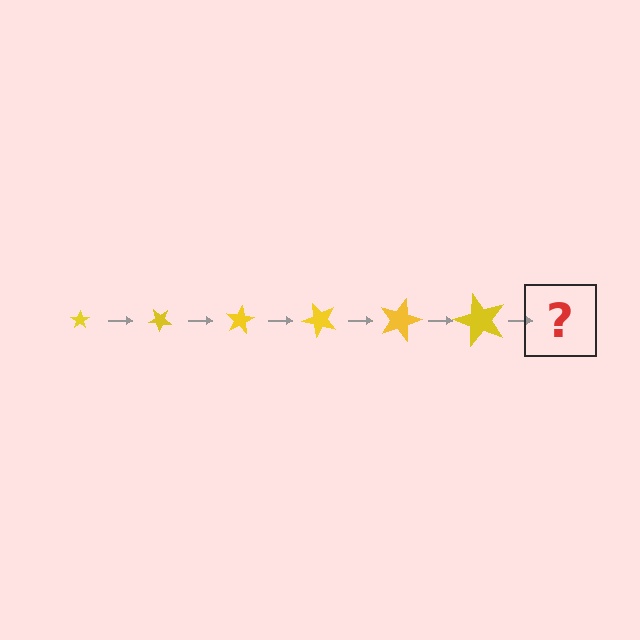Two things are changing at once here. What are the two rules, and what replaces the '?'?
The two rules are that the star grows larger each step and it rotates 40 degrees each step. The '?' should be a star, larger than the previous one and rotated 240 degrees from the start.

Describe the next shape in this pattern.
It should be a star, larger than the previous one and rotated 240 degrees from the start.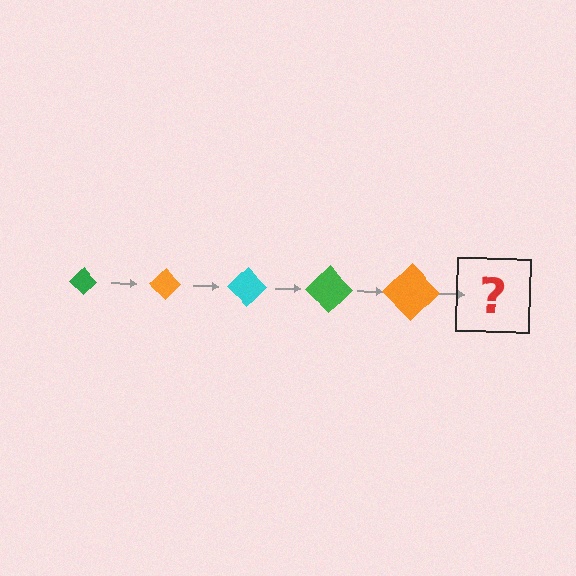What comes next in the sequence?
The next element should be a cyan diamond, larger than the previous one.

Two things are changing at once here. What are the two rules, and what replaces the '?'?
The two rules are that the diamond grows larger each step and the color cycles through green, orange, and cyan. The '?' should be a cyan diamond, larger than the previous one.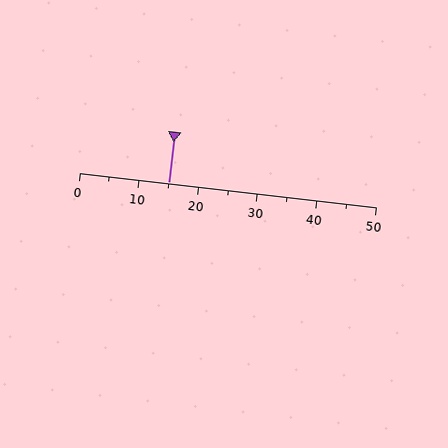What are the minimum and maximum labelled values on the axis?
The axis runs from 0 to 50.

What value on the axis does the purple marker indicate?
The marker indicates approximately 15.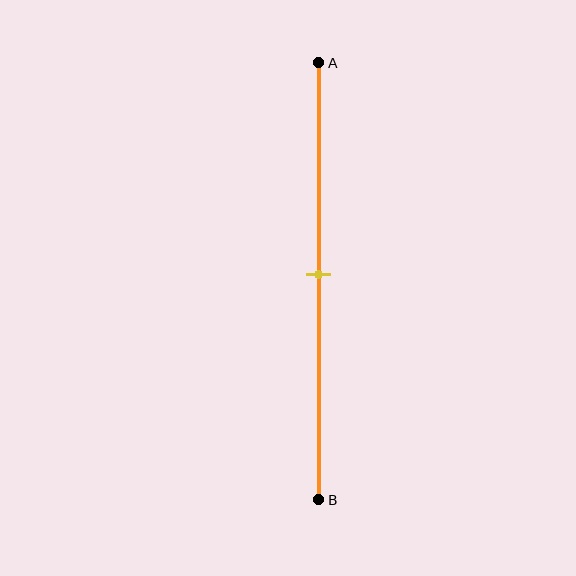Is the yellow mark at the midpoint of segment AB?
Yes, the mark is approximately at the midpoint.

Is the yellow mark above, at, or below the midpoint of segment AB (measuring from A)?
The yellow mark is approximately at the midpoint of segment AB.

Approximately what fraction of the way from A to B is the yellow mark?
The yellow mark is approximately 50% of the way from A to B.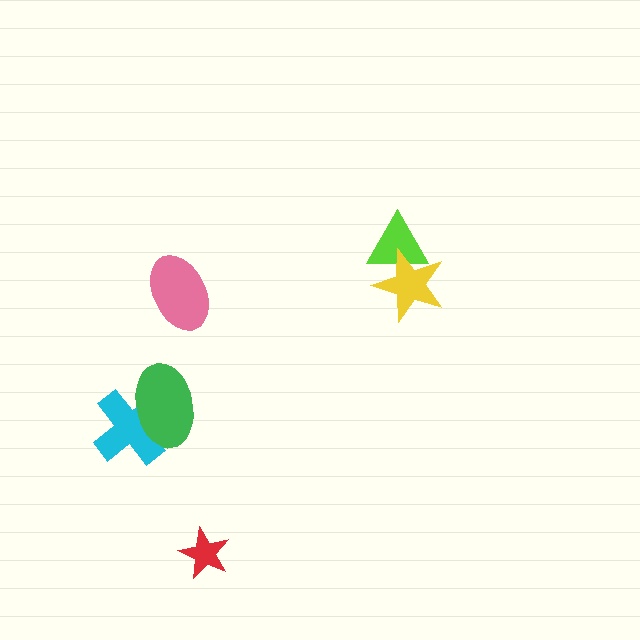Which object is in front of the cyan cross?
The green ellipse is in front of the cyan cross.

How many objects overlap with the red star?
0 objects overlap with the red star.